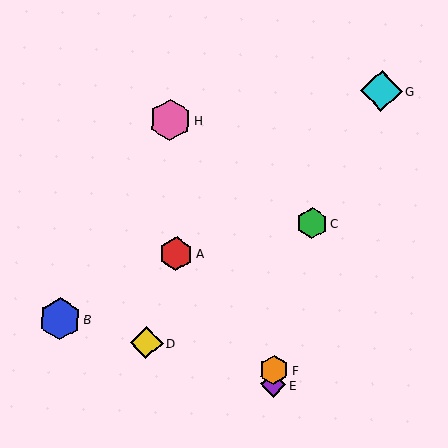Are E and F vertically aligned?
Yes, both are at x≈273.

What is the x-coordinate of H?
Object H is at x≈171.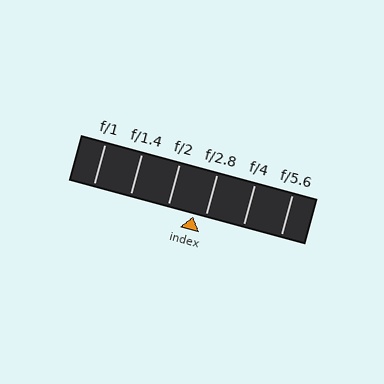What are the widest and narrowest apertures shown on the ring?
The widest aperture shown is f/1 and the narrowest is f/5.6.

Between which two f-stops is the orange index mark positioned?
The index mark is between f/2 and f/2.8.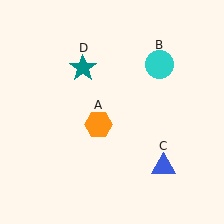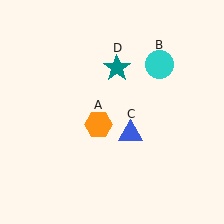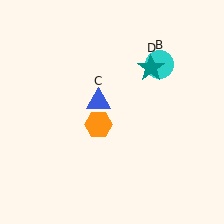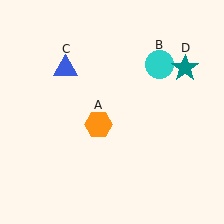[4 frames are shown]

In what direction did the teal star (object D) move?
The teal star (object D) moved right.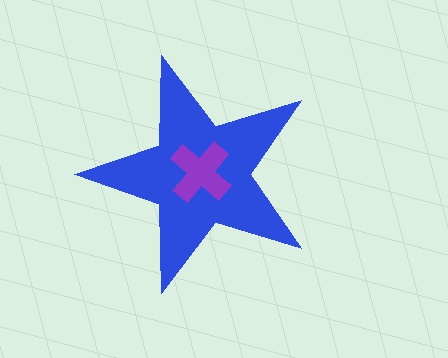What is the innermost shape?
The purple cross.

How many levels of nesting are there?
2.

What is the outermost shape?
The blue star.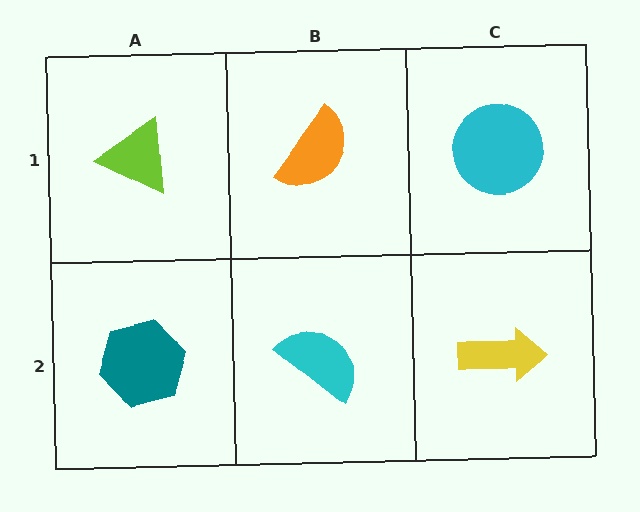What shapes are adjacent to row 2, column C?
A cyan circle (row 1, column C), a cyan semicircle (row 2, column B).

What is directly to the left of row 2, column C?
A cyan semicircle.